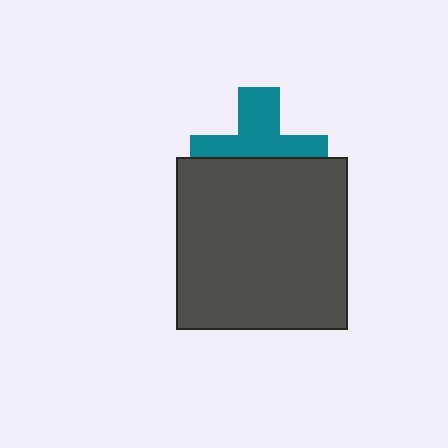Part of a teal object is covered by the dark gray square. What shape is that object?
It is a cross.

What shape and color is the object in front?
The object in front is a dark gray square.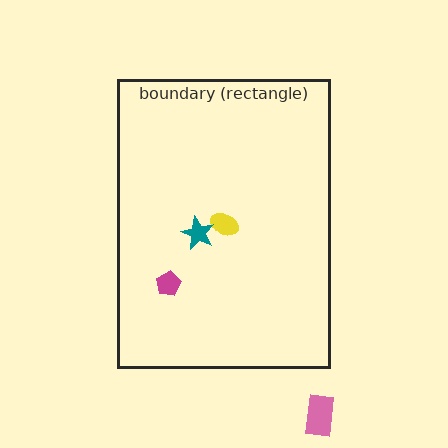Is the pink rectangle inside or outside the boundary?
Outside.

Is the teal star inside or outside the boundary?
Inside.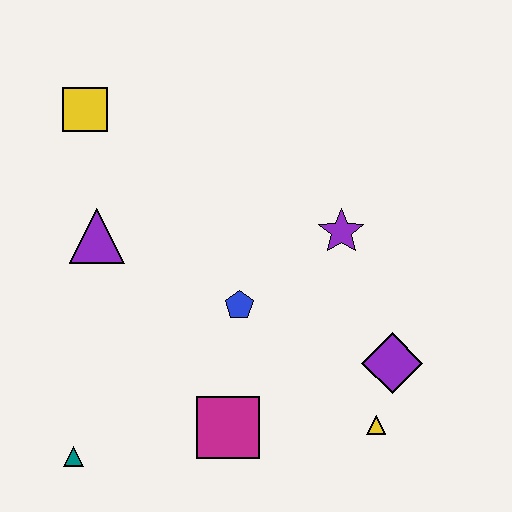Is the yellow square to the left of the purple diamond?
Yes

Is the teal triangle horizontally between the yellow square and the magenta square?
No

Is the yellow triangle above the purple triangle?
No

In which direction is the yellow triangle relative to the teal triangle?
The yellow triangle is to the right of the teal triangle.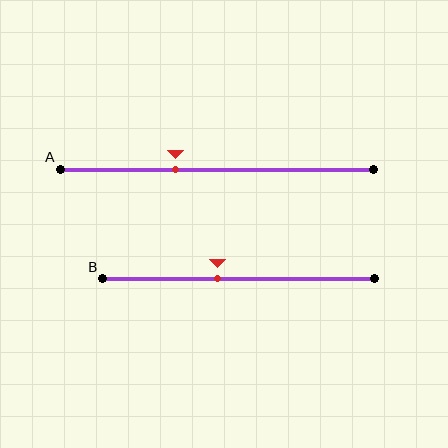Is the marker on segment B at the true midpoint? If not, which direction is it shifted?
No, the marker on segment B is shifted to the left by about 8% of the segment length.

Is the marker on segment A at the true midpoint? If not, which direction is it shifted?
No, the marker on segment A is shifted to the left by about 13% of the segment length.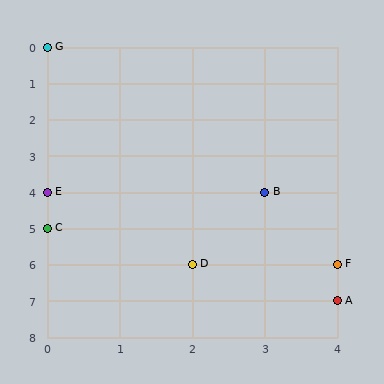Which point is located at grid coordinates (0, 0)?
Point G is at (0, 0).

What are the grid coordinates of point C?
Point C is at grid coordinates (0, 5).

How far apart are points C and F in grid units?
Points C and F are 4 columns and 1 row apart (about 4.1 grid units diagonally).